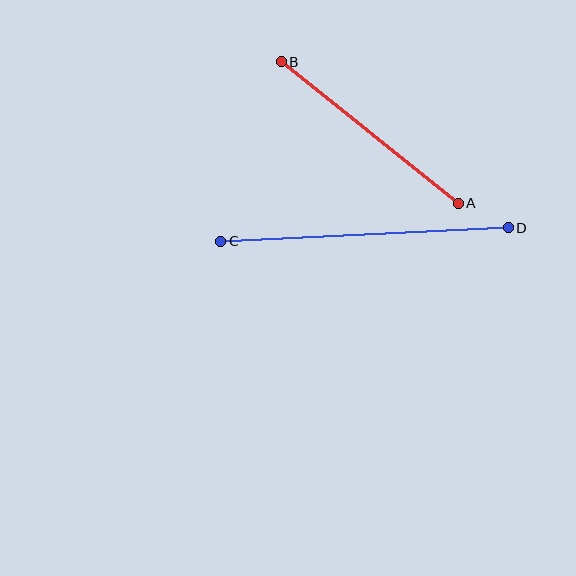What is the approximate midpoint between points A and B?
The midpoint is at approximately (370, 133) pixels.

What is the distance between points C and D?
The distance is approximately 288 pixels.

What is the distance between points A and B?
The distance is approximately 227 pixels.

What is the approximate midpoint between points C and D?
The midpoint is at approximately (364, 235) pixels.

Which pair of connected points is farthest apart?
Points C and D are farthest apart.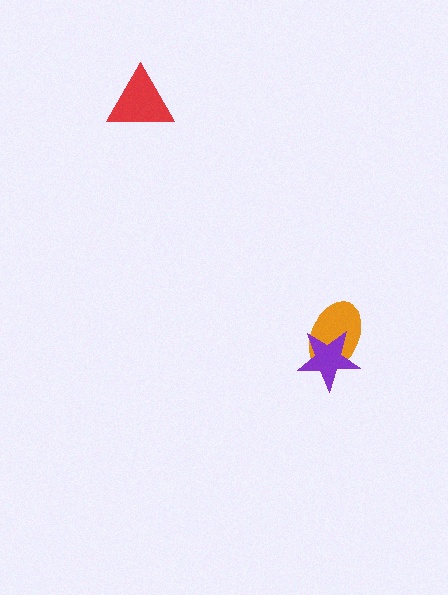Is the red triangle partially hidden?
No, no other shape covers it.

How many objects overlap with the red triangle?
0 objects overlap with the red triangle.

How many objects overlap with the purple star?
1 object overlaps with the purple star.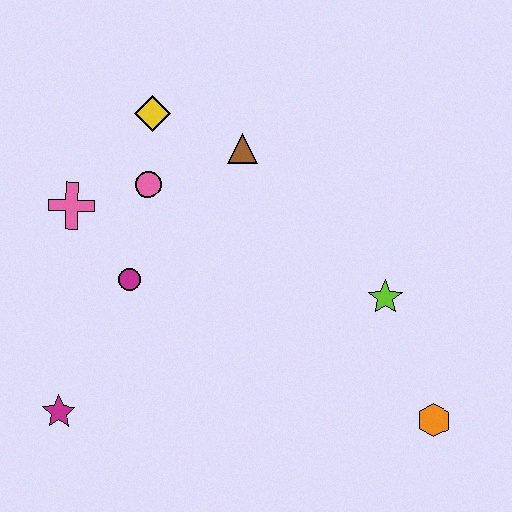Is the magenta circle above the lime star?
Yes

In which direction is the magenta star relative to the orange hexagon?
The magenta star is to the left of the orange hexagon.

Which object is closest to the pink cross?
The pink circle is closest to the pink cross.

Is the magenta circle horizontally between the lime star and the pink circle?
No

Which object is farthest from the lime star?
The magenta star is farthest from the lime star.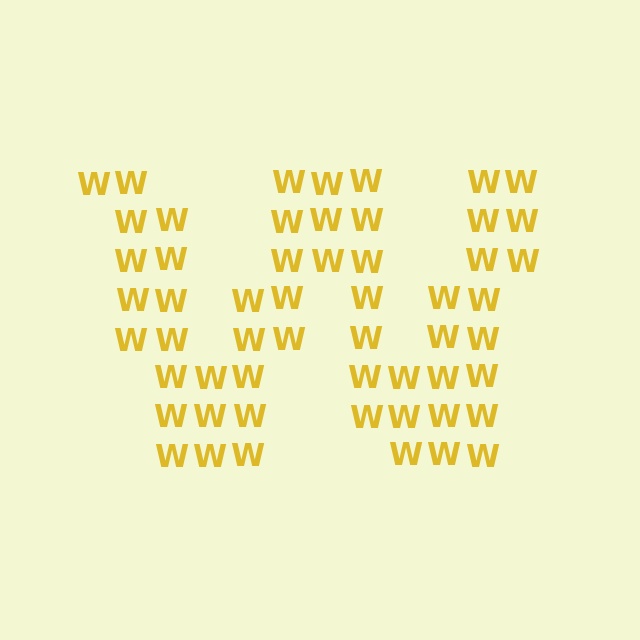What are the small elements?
The small elements are letter W's.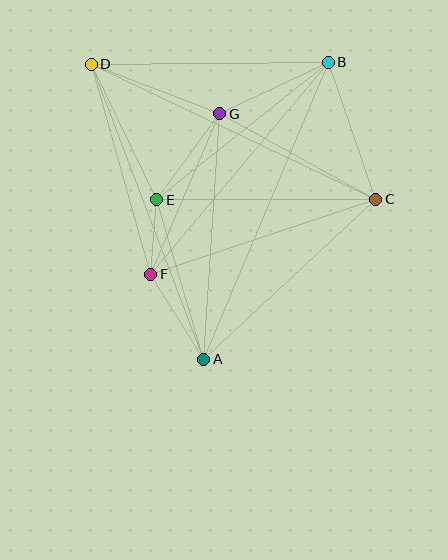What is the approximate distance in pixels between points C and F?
The distance between C and F is approximately 237 pixels.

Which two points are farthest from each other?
Points A and B are farthest from each other.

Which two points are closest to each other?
Points E and F are closest to each other.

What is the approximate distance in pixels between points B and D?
The distance between B and D is approximately 237 pixels.